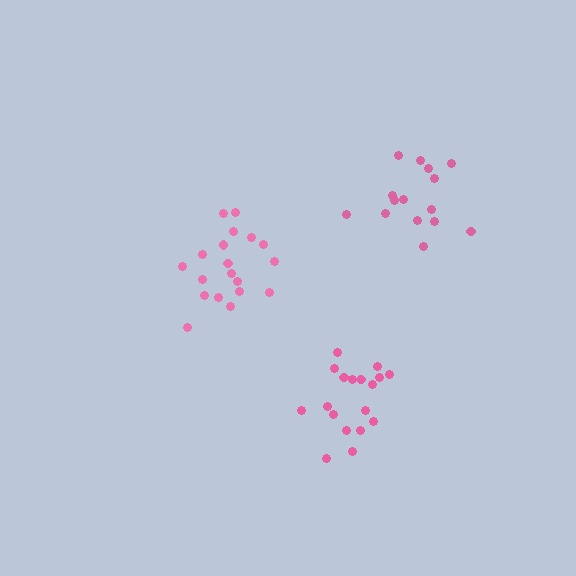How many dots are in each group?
Group 1: 18 dots, Group 2: 15 dots, Group 3: 19 dots (52 total).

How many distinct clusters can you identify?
There are 3 distinct clusters.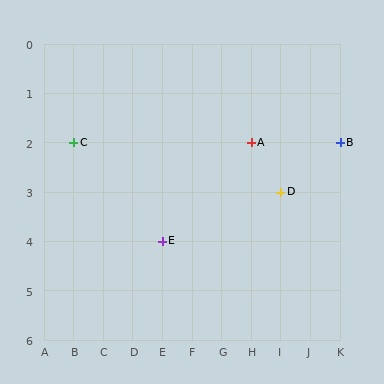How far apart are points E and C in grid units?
Points E and C are 3 columns and 2 rows apart (about 3.6 grid units diagonally).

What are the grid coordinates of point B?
Point B is at grid coordinates (K, 2).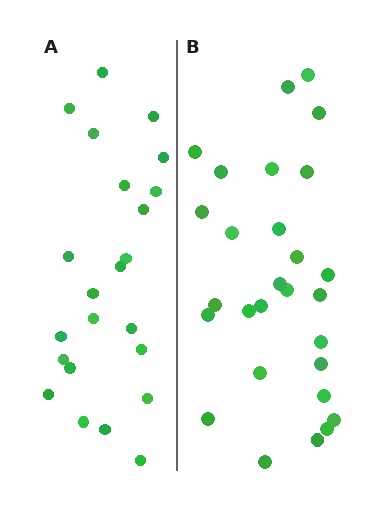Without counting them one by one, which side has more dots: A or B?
Region B (the right region) has more dots.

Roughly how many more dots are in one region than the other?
Region B has about 5 more dots than region A.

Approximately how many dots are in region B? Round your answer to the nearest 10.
About 30 dots. (The exact count is 28, which rounds to 30.)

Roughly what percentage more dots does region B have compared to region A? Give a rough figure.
About 20% more.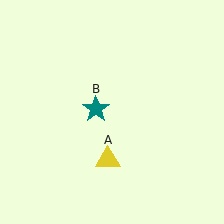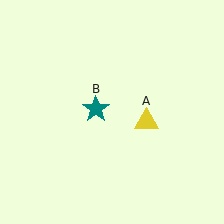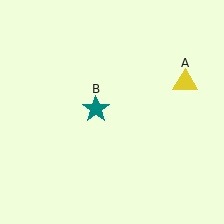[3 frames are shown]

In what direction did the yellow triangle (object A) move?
The yellow triangle (object A) moved up and to the right.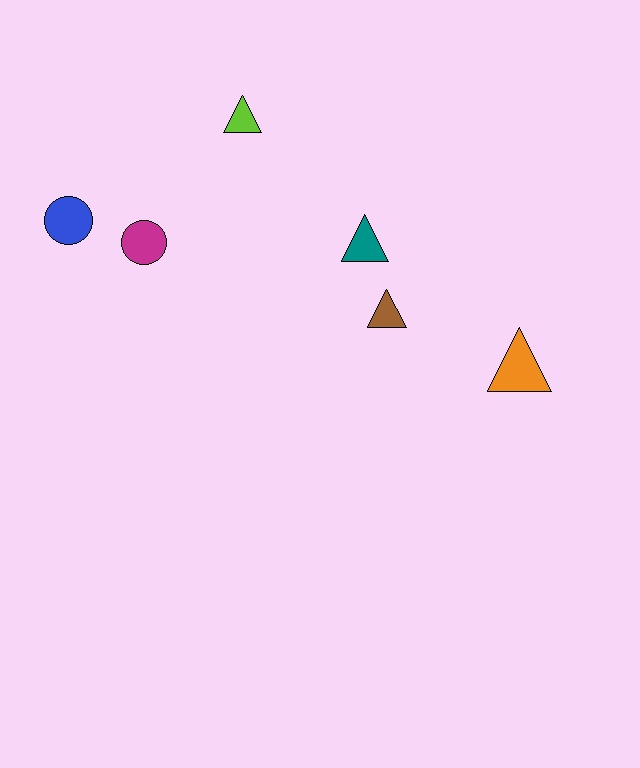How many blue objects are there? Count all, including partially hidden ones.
There is 1 blue object.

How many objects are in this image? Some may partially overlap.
There are 6 objects.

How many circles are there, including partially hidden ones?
There are 2 circles.